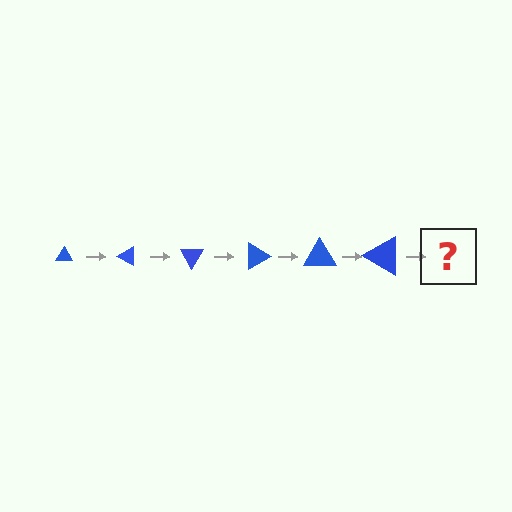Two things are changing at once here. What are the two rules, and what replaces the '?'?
The two rules are that the triangle grows larger each step and it rotates 30 degrees each step. The '?' should be a triangle, larger than the previous one and rotated 180 degrees from the start.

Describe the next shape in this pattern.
It should be a triangle, larger than the previous one and rotated 180 degrees from the start.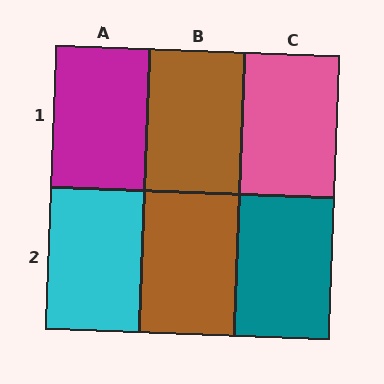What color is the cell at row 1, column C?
Pink.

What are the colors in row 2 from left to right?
Cyan, brown, teal.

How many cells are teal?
1 cell is teal.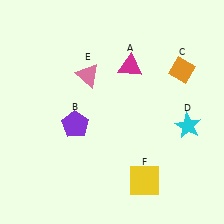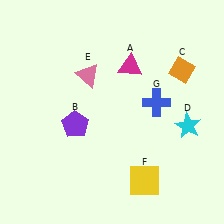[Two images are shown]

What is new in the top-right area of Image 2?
A blue cross (G) was added in the top-right area of Image 2.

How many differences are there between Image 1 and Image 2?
There is 1 difference between the two images.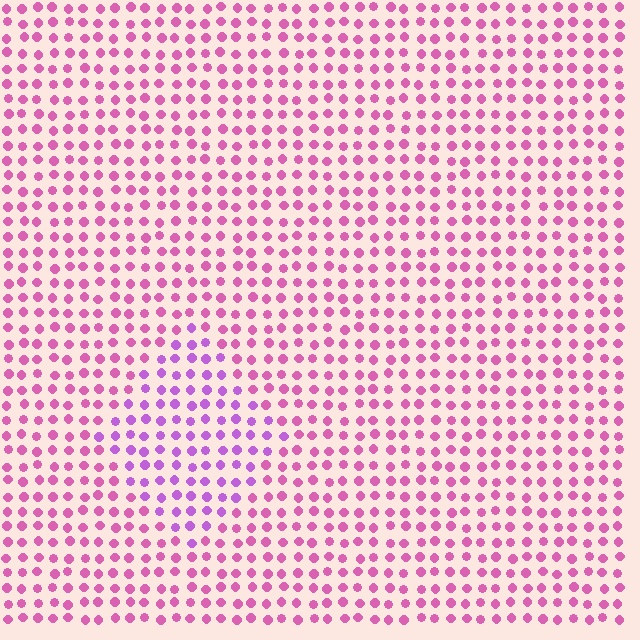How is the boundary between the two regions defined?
The boundary is defined purely by a slight shift in hue (about 32 degrees). Spacing, size, and orientation are identical on both sides.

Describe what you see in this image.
The image is filled with small pink elements in a uniform arrangement. A diamond-shaped region is visible where the elements are tinted to a slightly different hue, forming a subtle color boundary.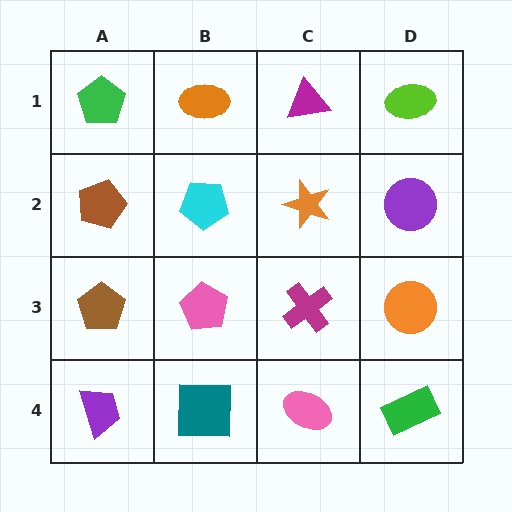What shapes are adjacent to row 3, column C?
An orange star (row 2, column C), a pink ellipse (row 4, column C), a pink pentagon (row 3, column B), an orange circle (row 3, column D).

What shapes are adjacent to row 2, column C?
A magenta triangle (row 1, column C), a magenta cross (row 3, column C), a cyan pentagon (row 2, column B), a purple circle (row 2, column D).